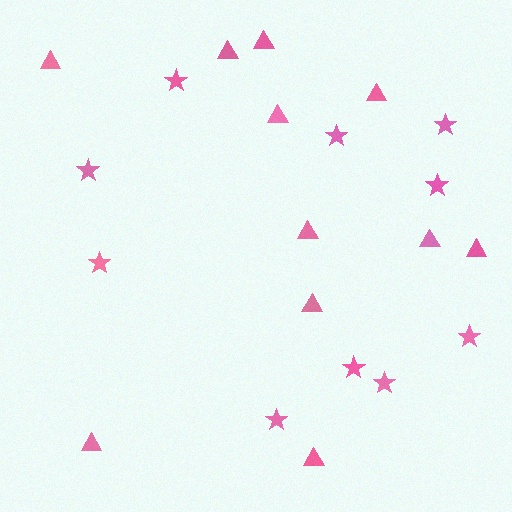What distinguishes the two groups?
There are 2 groups: one group of stars (10) and one group of triangles (11).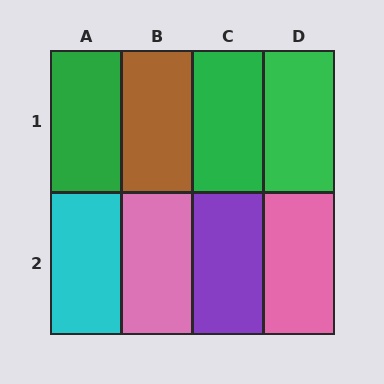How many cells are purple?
1 cell is purple.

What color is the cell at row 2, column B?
Pink.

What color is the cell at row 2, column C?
Purple.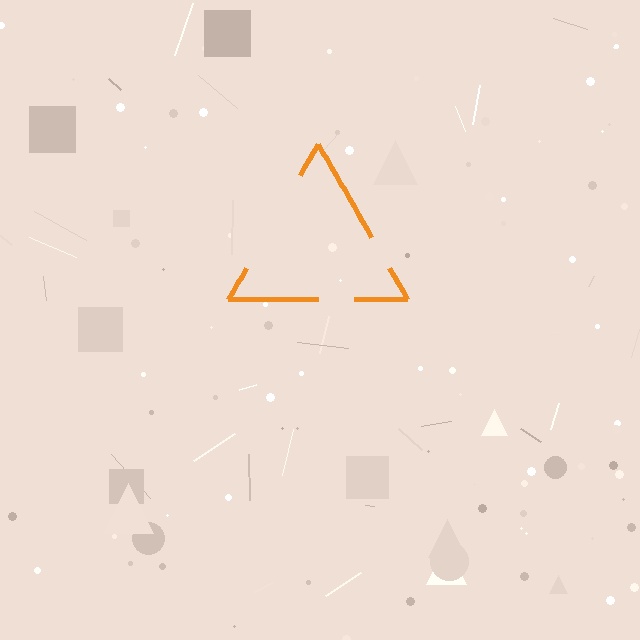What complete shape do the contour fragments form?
The contour fragments form a triangle.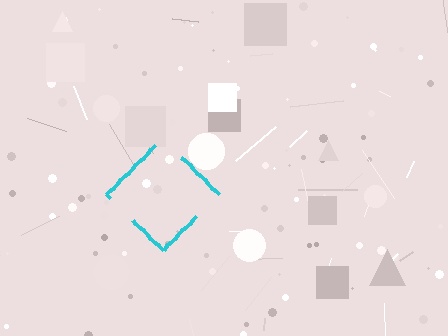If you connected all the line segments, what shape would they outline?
They would outline a diamond.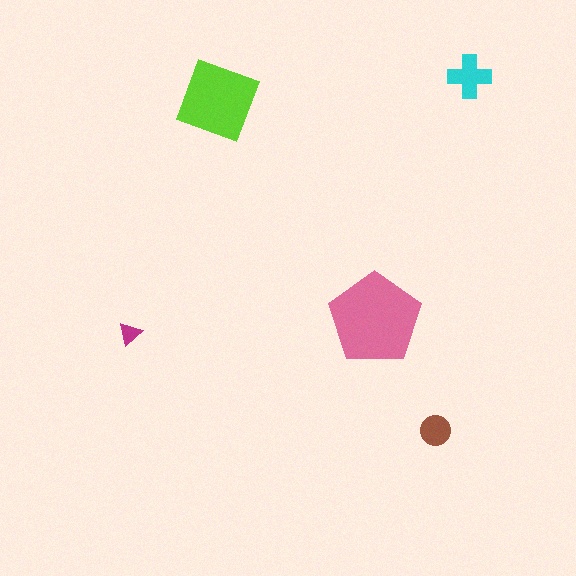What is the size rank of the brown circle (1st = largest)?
4th.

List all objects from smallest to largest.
The magenta triangle, the brown circle, the cyan cross, the lime diamond, the pink pentagon.